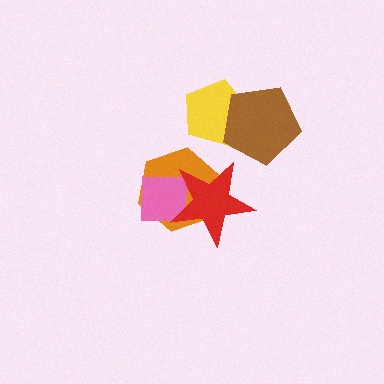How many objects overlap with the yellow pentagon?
1 object overlaps with the yellow pentagon.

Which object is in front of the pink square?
The red star is in front of the pink square.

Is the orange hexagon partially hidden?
Yes, it is partially covered by another shape.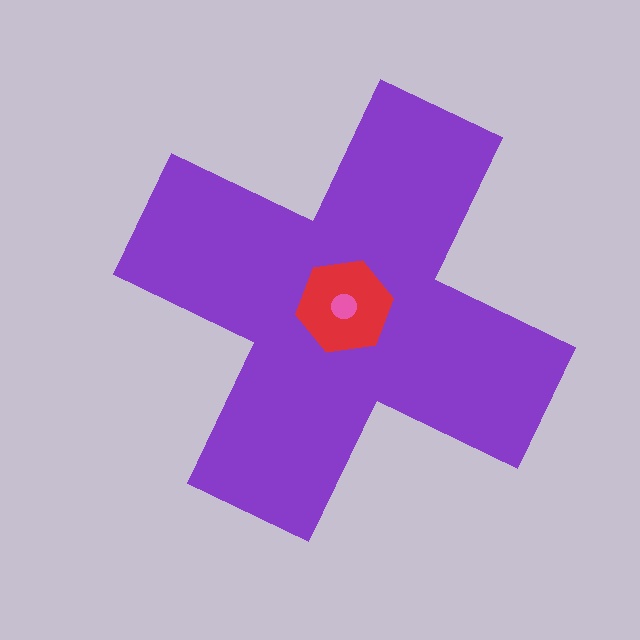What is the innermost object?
The pink circle.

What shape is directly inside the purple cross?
The red hexagon.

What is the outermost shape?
The purple cross.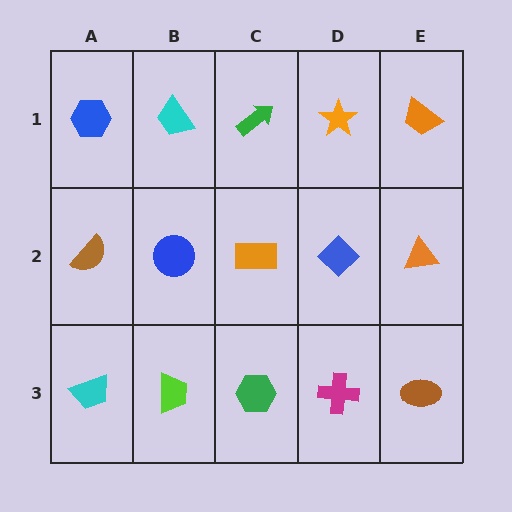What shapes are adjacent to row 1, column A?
A brown semicircle (row 2, column A), a cyan trapezoid (row 1, column B).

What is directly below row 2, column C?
A green hexagon.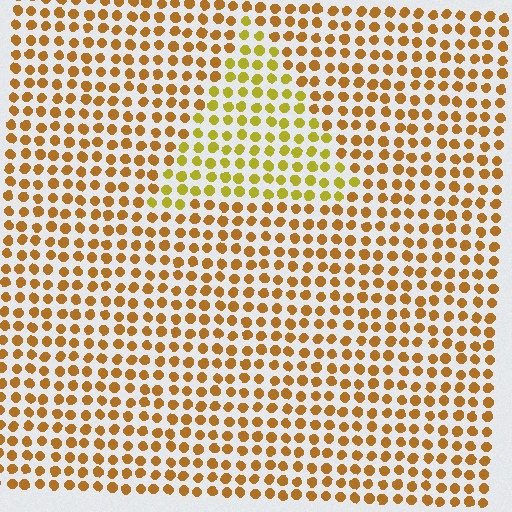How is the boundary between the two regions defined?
The boundary is defined purely by a slight shift in hue (about 28 degrees). Spacing, size, and orientation are identical on both sides.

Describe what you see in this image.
The image is filled with small brown elements in a uniform arrangement. A triangle-shaped region is visible where the elements are tinted to a slightly different hue, forming a subtle color boundary.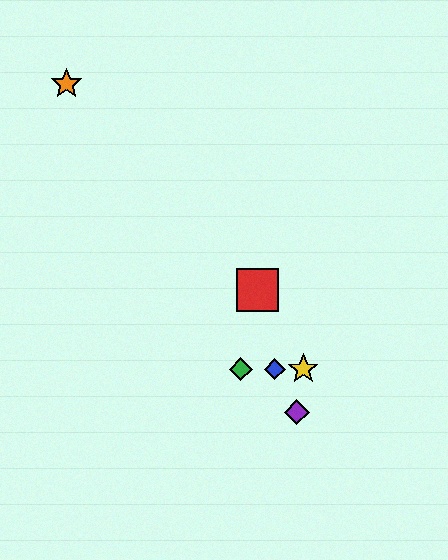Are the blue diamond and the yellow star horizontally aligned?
Yes, both are at y≈369.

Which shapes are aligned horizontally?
The blue diamond, the green diamond, the yellow star are aligned horizontally.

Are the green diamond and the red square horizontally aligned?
No, the green diamond is at y≈369 and the red square is at y≈290.